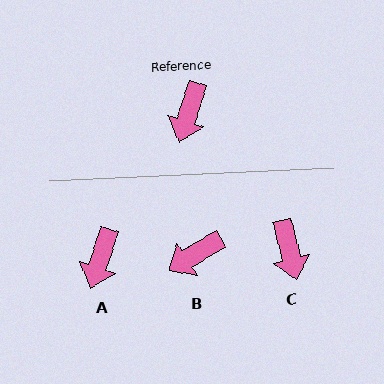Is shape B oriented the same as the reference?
No, it is off by about 40 degrees.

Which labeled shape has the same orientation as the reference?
A.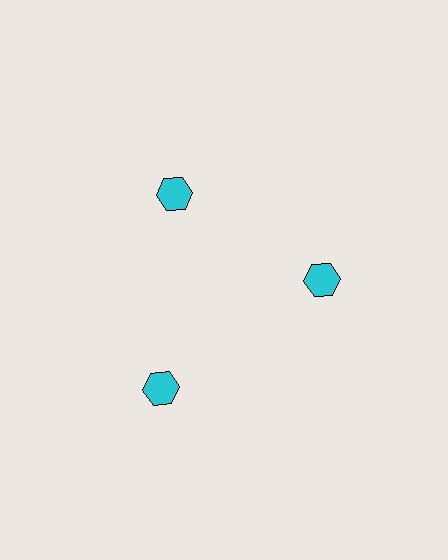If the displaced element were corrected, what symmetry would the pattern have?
It would have 3-fold rotational symmetry — the pattern would map onto itself every 120 degrees.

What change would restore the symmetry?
The symmetry would be restored by moving it inward, back onto the ring so that all 3 hexagons sit at equal angles and equal distance from the center.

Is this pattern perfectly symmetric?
No. The 3 cyan hexagons are arranged in a ring, but one element near the 7 o'clock position is pushed outward from the center, breaking the 3-fold rotational symmetry.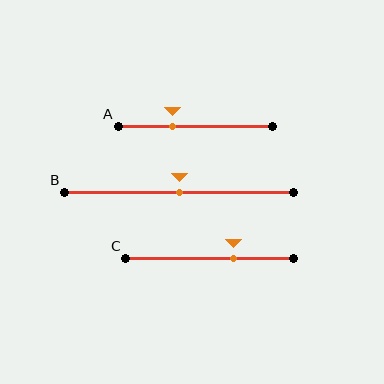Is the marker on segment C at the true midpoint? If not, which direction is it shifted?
No, the marker on segment C is shifted to the right by about 15% of the segment length.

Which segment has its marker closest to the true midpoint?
Segment B has its marker closest to the true midpoint.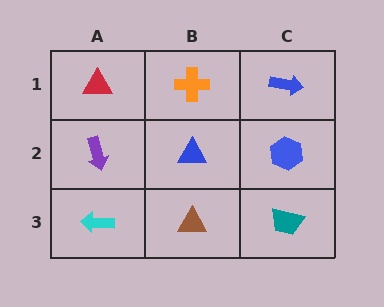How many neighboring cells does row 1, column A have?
2.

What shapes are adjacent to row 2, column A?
A red triangle (row 1, column A), a cyan arrow (row 3, column A), a blue triangle (row 2, column B).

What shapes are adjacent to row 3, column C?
A blue hexagon (row 2, column C), a brown triangle (row 3, column B).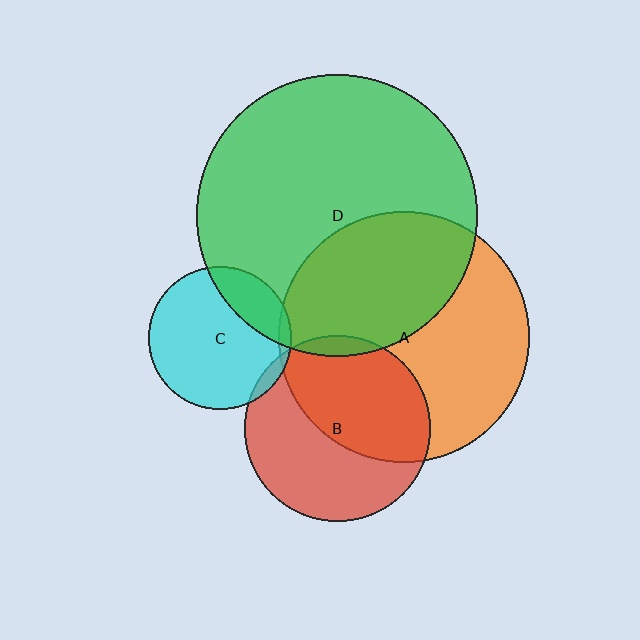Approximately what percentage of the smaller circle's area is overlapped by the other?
Approximately 50%.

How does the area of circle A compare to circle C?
Approximately 3.1 times.